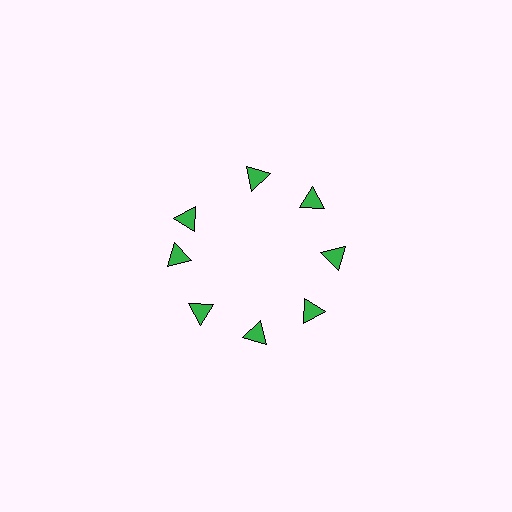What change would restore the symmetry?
The symmetry would be restored by rotating it back into even spacing with its neighbors so that all 8 triangles sit at equal angles and equal distance from the center.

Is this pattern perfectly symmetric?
No. The 8 green triangles are arranged in a ring, but one element near the 10 o'clock position is rotated out of alignment along the ring, breaking the 8-fold rotational symmetry.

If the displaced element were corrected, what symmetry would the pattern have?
It would have 8-fold rotational symmetry — the pattern would map onto itself every 45 degrees.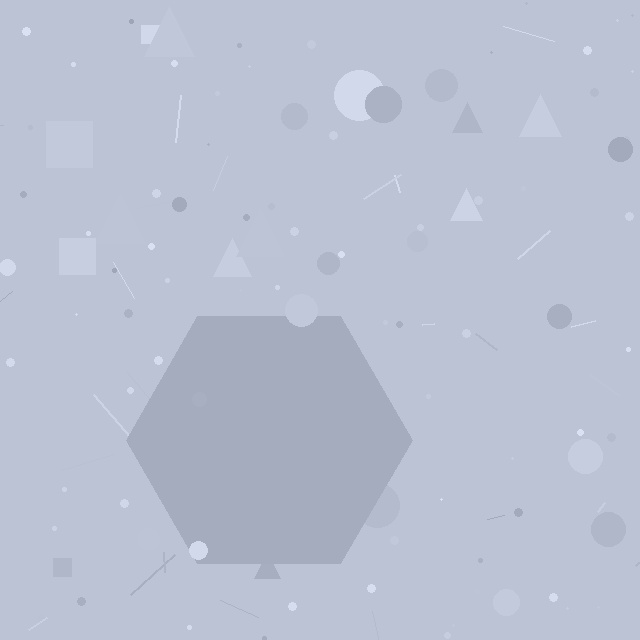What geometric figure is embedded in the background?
A hexagon is embedded in the background.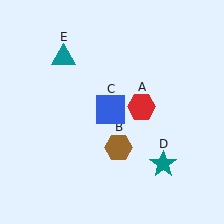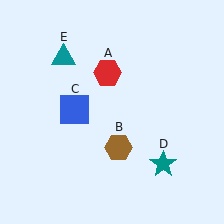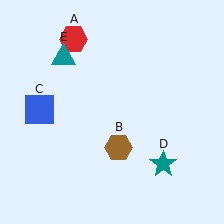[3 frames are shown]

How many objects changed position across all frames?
2 objects changed position: red hexagon (object A), blue square (object C).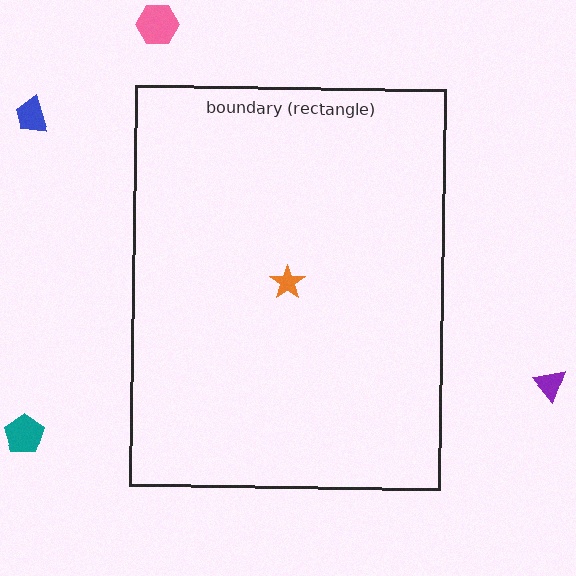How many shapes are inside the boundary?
1 inside, 4 outside.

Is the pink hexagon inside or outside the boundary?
Outside.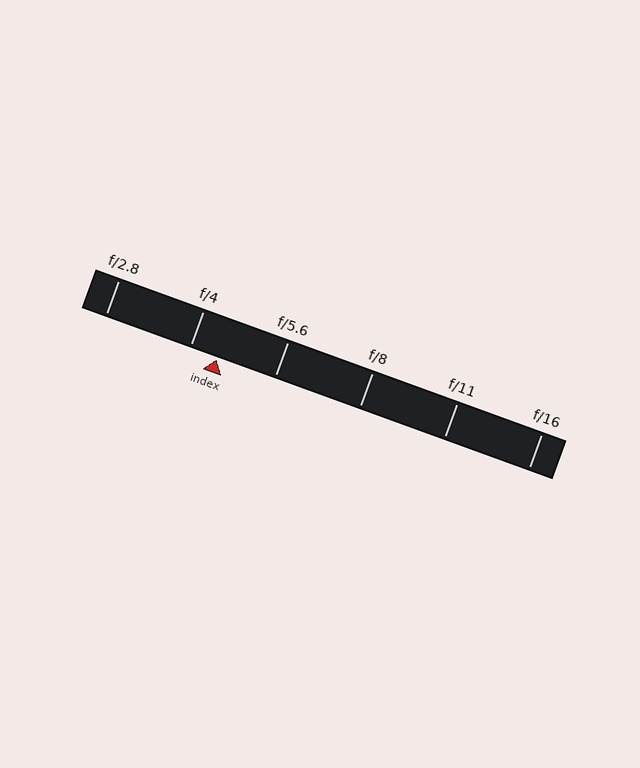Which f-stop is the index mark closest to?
The index mark is closest to f/4.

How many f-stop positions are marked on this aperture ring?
There are 6 f-stop positions marked.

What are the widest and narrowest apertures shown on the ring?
The widest aperture shown is f/2.8 and the narrowest is f/16.